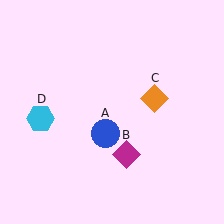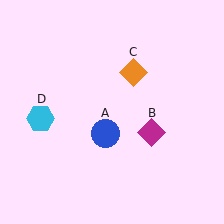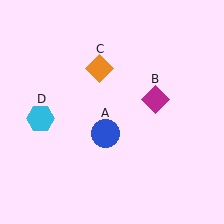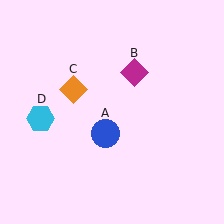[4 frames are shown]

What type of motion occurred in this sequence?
The magenta diamond (object B), orange diamond (object C) rotated counterclockwise around the center of the scene.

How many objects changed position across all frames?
2 objects changed position: magenta diamond (object B), orange diamond (object C).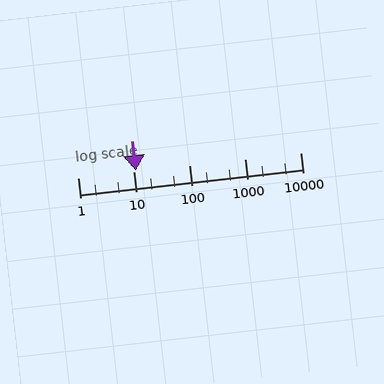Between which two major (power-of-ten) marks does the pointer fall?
The pointer is between 10 and 100.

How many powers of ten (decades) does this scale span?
The scale spans 4 decades, from 1 to 10000.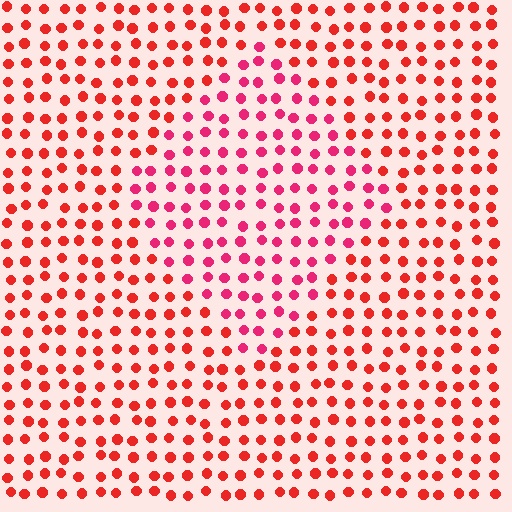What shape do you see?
I see a diamond.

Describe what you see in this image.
The image is filled with small red elements in a uniform arrangement. A diamond-shaped region is visible where the elements are tinted to a slightly different hue, forming a subtle color boundary.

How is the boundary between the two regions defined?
The boundary is defined purely by a slight shift in hue (about 26 degrees). Spacing, size, and orientation are identical on both sides.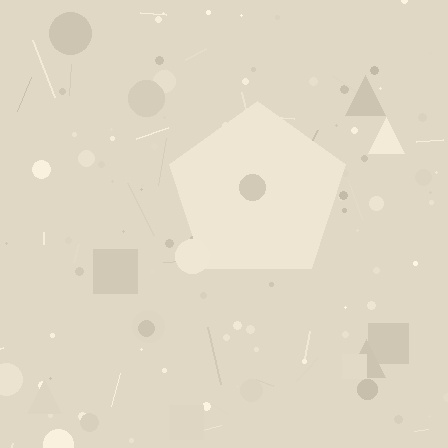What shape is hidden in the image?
A pentagon is hidden in the image.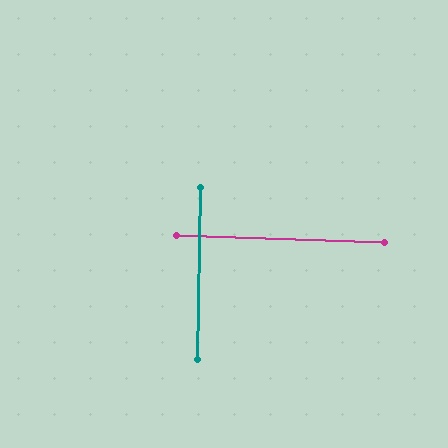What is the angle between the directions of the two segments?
Approximately 89 degrees.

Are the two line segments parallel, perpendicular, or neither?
Perpendicular — they meet at approximately 89°.